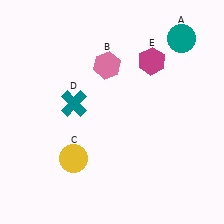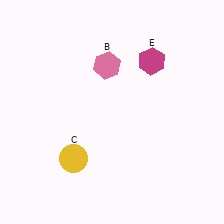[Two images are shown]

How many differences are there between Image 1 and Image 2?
There are 2 differences between the two images.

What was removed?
The teal cross (D), the teal circle (A) were removed in Image 2.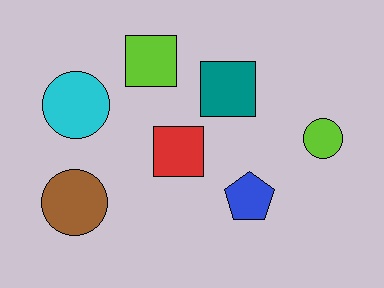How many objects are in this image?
There are 7 objects.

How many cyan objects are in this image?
There is 1 cyan object.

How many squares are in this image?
There are 3 squares.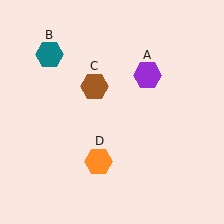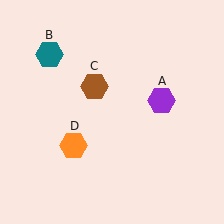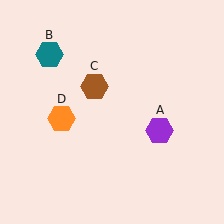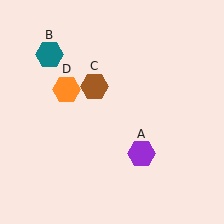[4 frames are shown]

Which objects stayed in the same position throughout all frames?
Teal hexagon (object B) and brown hexagon (object C) remained stationary.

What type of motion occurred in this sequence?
The purple hexagon (object A), orange hexagon (object D) rotated clockwise around the center of the scene.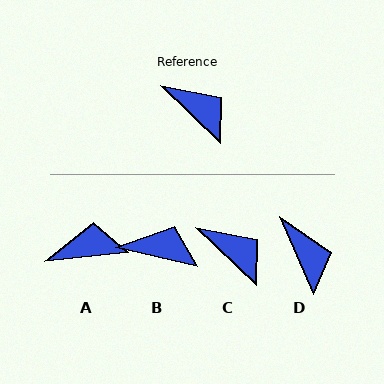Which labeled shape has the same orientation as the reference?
C.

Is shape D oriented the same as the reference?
No, it is off by about 22 degrees.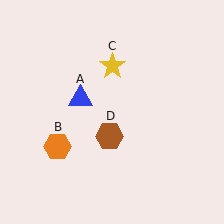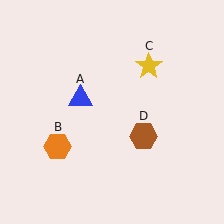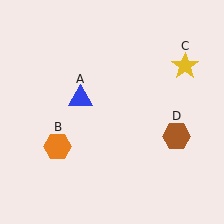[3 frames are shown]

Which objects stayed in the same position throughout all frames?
Blue triangle (object A) and orange hexagon (object B) remained stationary.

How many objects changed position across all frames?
2 objects changed position: yellow star (object C), brown hexagon (object D).